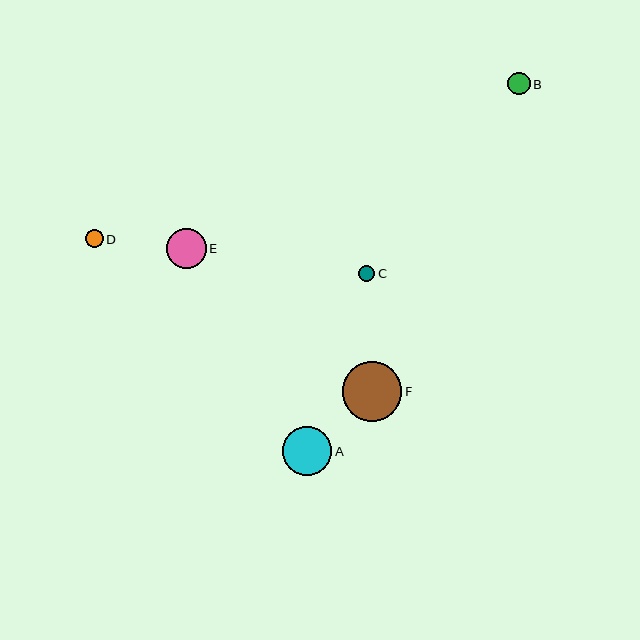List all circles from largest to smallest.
From largest to smallest: F, A, E, B, D, C.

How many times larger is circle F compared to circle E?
Circle F is approximately 1.5 times the size of circle E.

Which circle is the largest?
Circle F is the largest with a size of approximately 60 pixels.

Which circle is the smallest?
Circle C is the smallest with a size of approximately 16 pixels.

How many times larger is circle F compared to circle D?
Circle F is approximately 3.3 times the size of circle D.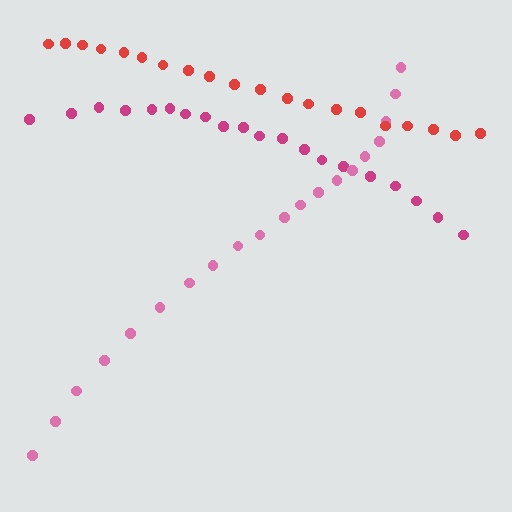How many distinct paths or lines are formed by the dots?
There are 3 distinct paths.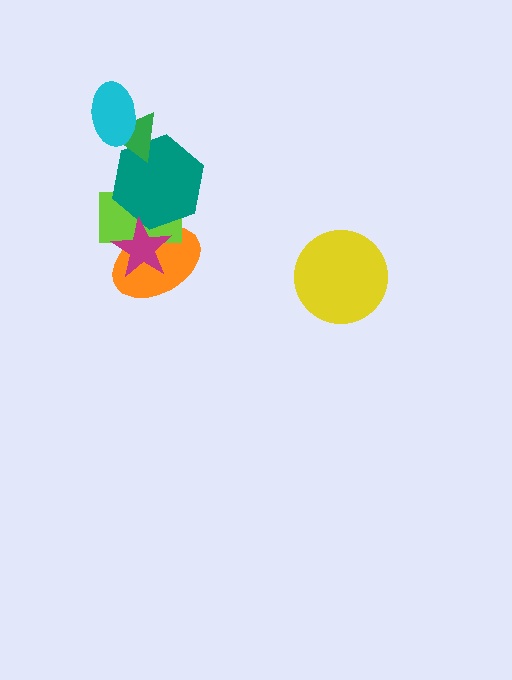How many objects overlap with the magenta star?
3 objects overlap with the magenta star.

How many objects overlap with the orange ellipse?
3 objects overlap with the orange ellipse.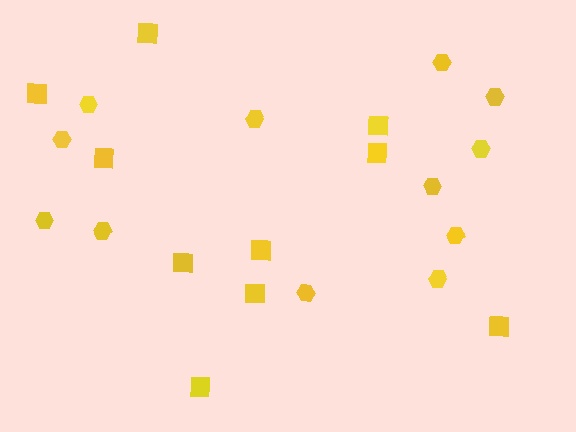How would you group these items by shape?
There are 2 groups: one group of squares (10) and one group of hexagons (12).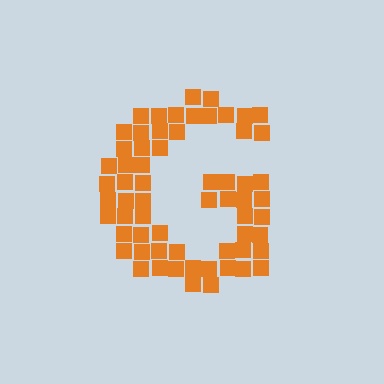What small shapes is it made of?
It is made of small squares.